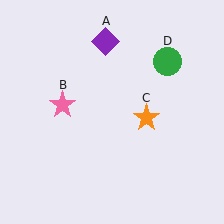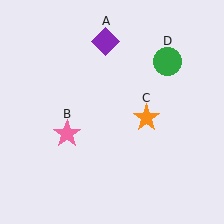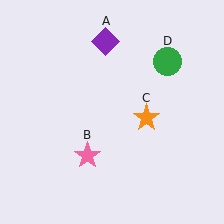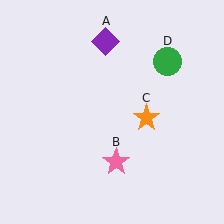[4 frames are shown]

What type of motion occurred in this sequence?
The pink star (object B) rotated counterclockwise around the center of the scene.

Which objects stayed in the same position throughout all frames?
Purple diamond (object A) and orange star (object C) and green circle (object D) remained stationary.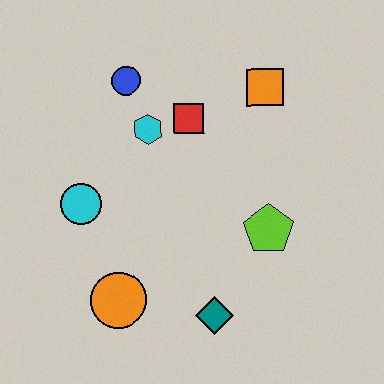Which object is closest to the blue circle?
The cyan hexagon is closest to the blue circle.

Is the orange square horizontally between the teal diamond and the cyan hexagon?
No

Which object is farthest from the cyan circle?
The orange square is farthest from the cyan circle.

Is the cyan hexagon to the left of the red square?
Yes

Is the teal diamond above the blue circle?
No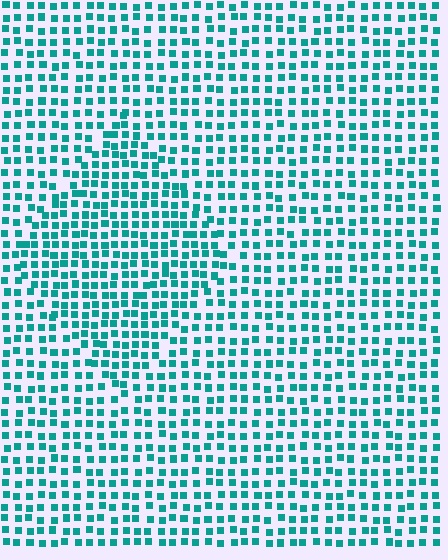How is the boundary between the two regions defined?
The boundary is defined by a change in element density (approximately 1.4x ratio). All elements are the same color, size, and shape.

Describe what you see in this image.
The image contains small teal elements arranged at two different densities. A diamond-shaped region is visible where the elements are more densely packed than the surrounding area.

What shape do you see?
I see a diamond.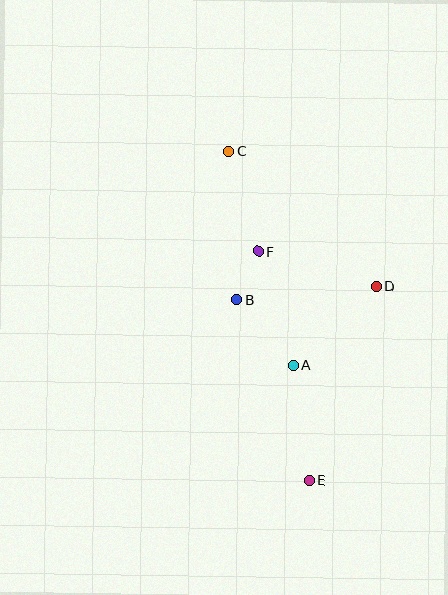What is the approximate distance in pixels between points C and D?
The distance between C and D is approximately 200 pixels.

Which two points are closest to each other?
Points B and F are closest to each other.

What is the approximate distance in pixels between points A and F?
The distance between A and F is approximately 120 pixels.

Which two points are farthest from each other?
Points C and E are farthest from each other.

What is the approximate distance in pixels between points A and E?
The distance between A and E is approximately 116 pixels.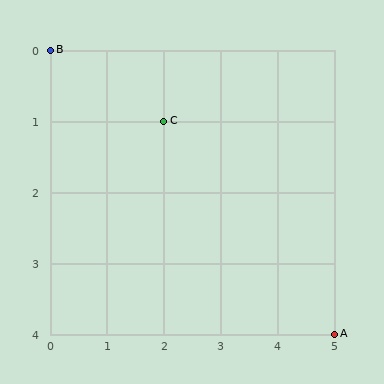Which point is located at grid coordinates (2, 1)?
Point C is at (2, 1).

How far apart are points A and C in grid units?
Points A and C are 3 columns and 3 rows apart (about 4.2 grid units diagonally).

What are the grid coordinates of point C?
Point C is at grid coordinates (2, 1).